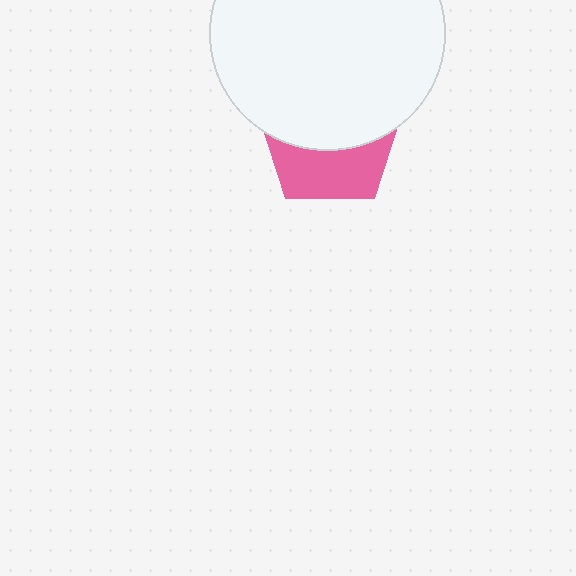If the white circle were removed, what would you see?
You would see the complete pink pentagon.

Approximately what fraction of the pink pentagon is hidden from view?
Roughly 57% of the pink pentagon is hidden behind the white circle.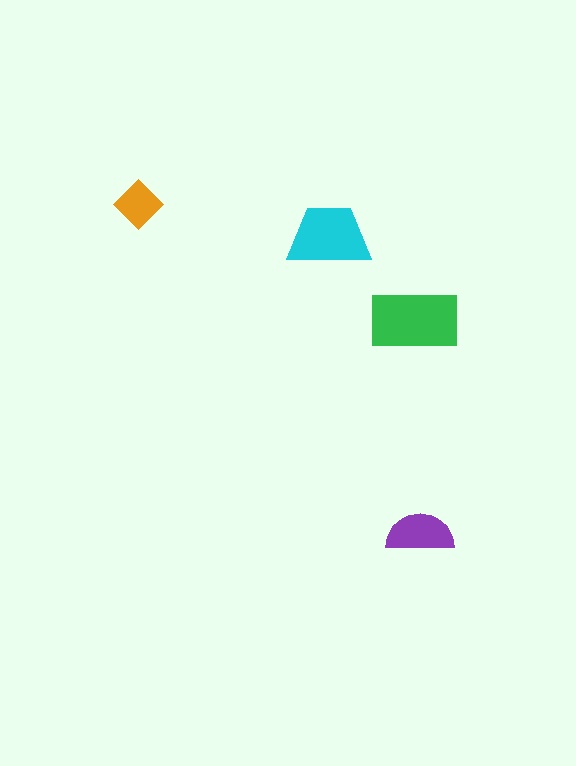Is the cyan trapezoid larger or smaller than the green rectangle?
Smaller.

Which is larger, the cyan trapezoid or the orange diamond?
The cyan trapezoid.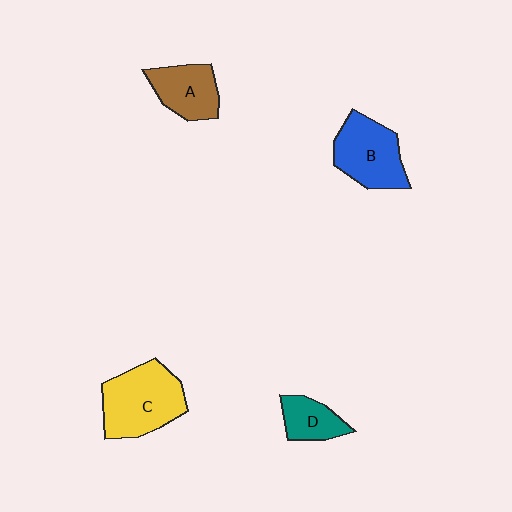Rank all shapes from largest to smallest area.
From largest to smallest: C (yellow), B (blue), A (brown), D (teal).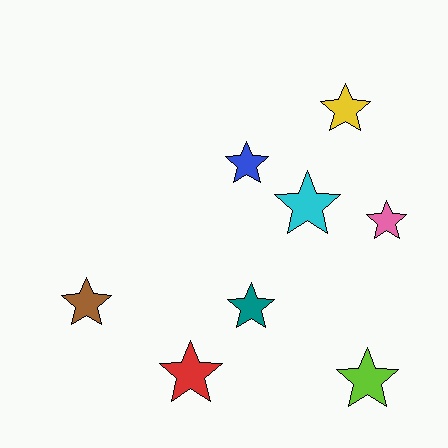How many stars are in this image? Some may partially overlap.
There are 8 stars.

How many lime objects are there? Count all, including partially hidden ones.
There is 1 lime object.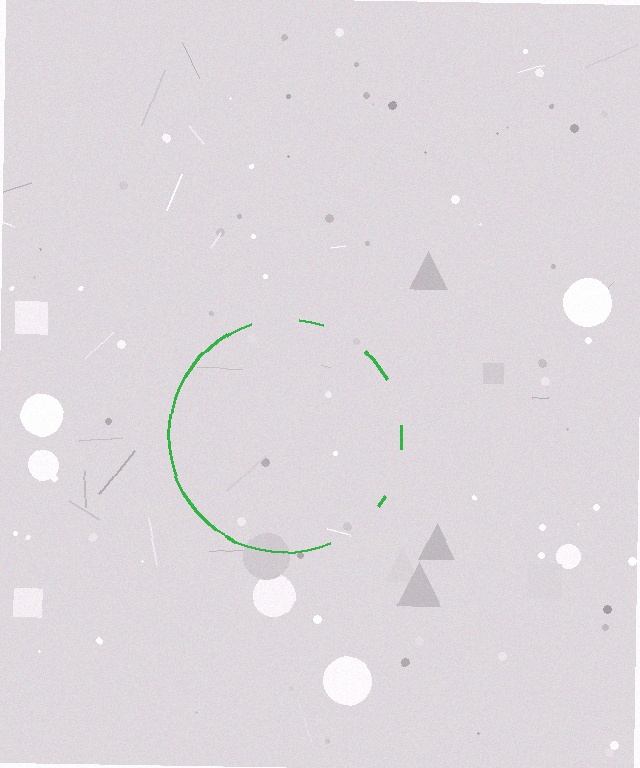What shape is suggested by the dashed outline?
The dashed outline suggests a circle.